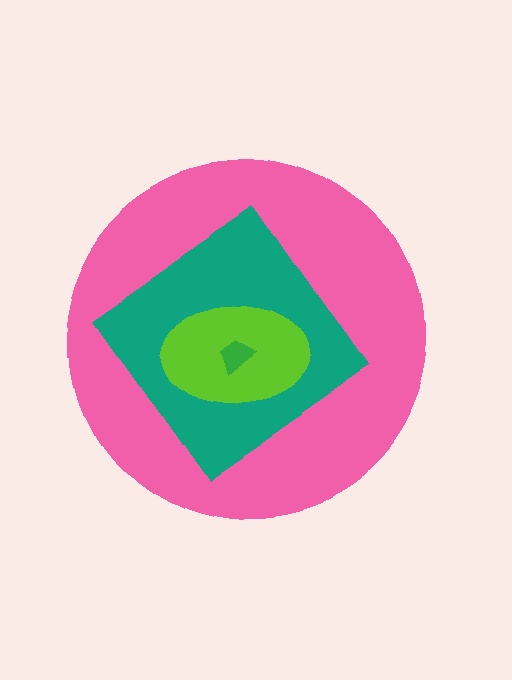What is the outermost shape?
The pink circle.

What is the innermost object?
The green trapezoid.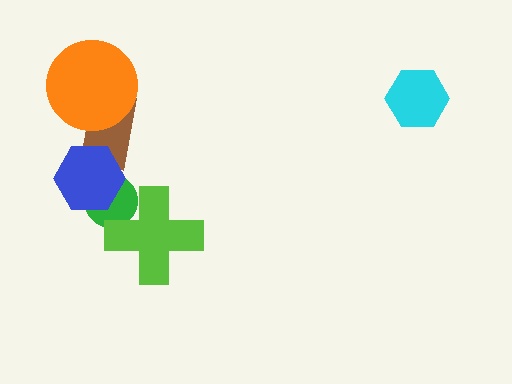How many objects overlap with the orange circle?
1 object overlaps with the orange circle.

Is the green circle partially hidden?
Yes, it is partially covered by another shape.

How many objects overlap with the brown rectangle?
2 objects overlap with the brown rectangle.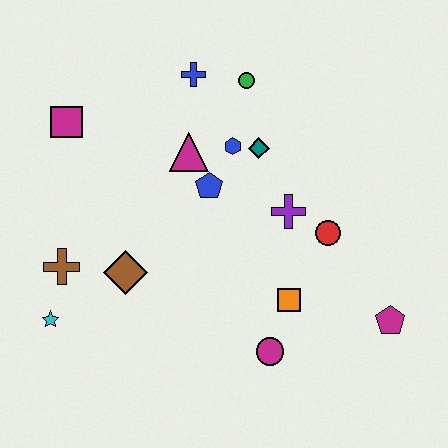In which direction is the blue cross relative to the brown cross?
The blue cross is above the brown cross.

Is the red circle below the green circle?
Yes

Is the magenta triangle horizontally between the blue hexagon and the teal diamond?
No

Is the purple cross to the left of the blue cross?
No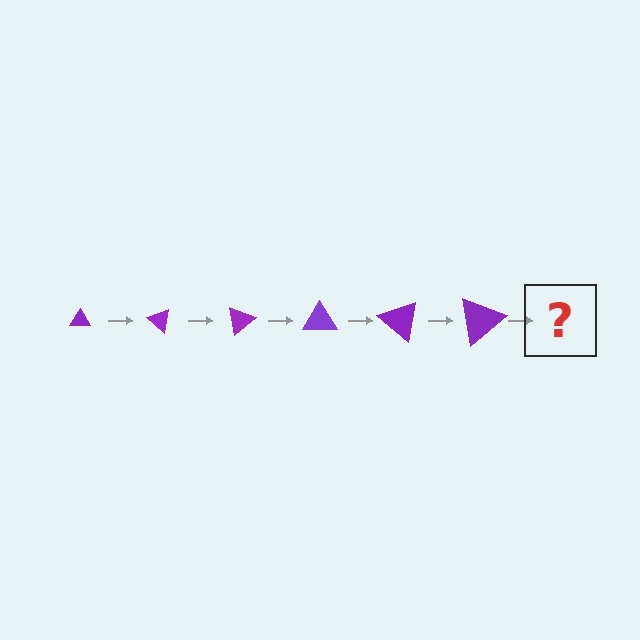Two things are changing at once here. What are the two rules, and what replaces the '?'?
The two rules are that the triangle grows larger each step and it rotates 40 degrees each step. The '?' should be a triangle, larger than the previous one and rotated 240 degrees from the start.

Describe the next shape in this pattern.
It should be a triangle, larger than the previous one and rotated 240 degrees from the start.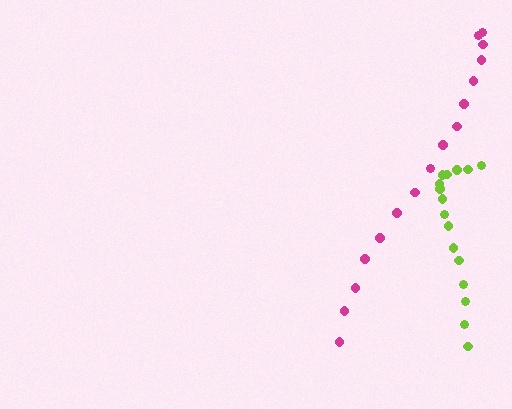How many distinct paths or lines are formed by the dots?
There are 2 distinct paths.